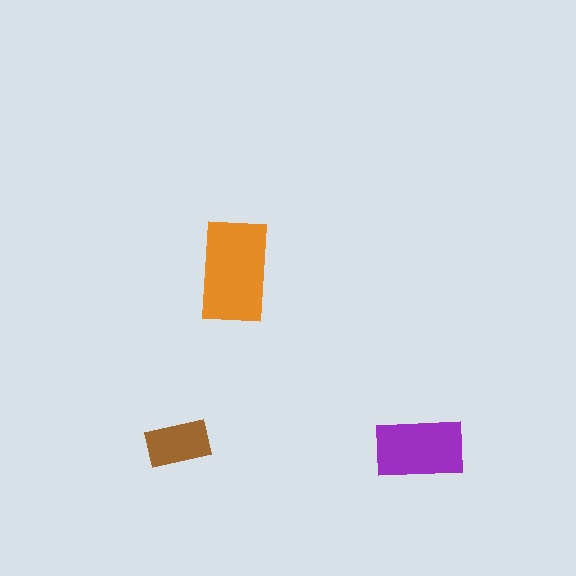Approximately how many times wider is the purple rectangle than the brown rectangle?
About 1.5 times wider.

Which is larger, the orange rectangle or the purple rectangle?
The orange one.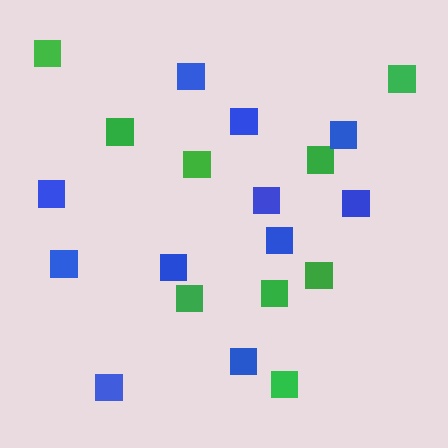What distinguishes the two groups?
There are 2 groups: one group of green squares (9) and one group of blue squares (11).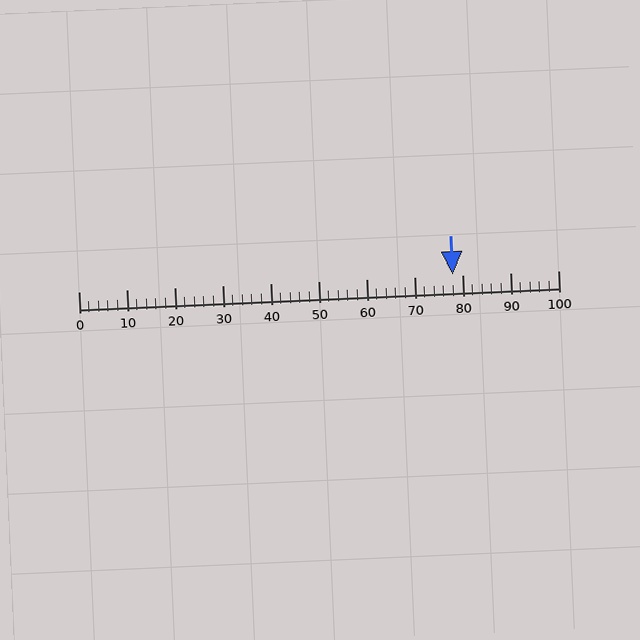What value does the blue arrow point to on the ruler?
The blue arrow points to approximately 78.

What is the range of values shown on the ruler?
The ruler shows values from 0 to 100.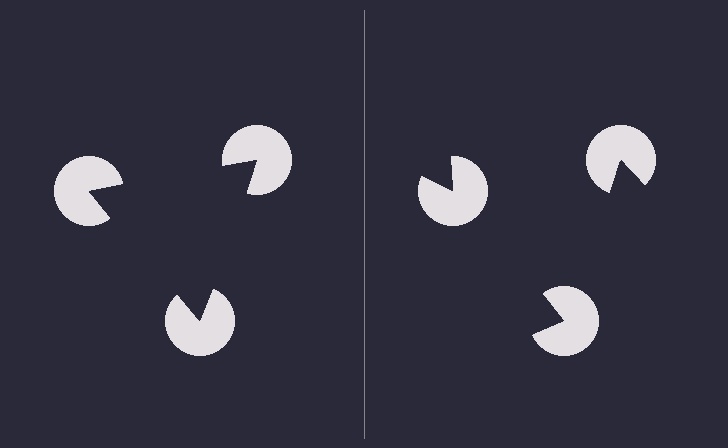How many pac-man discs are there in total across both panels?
6 — 3 on each side.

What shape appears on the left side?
An illusory triangle.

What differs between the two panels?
The pac-man discs are positioned identically on both sides; only the wedge orientations differ. On the left they align to a triangle; on the right they are misaligned.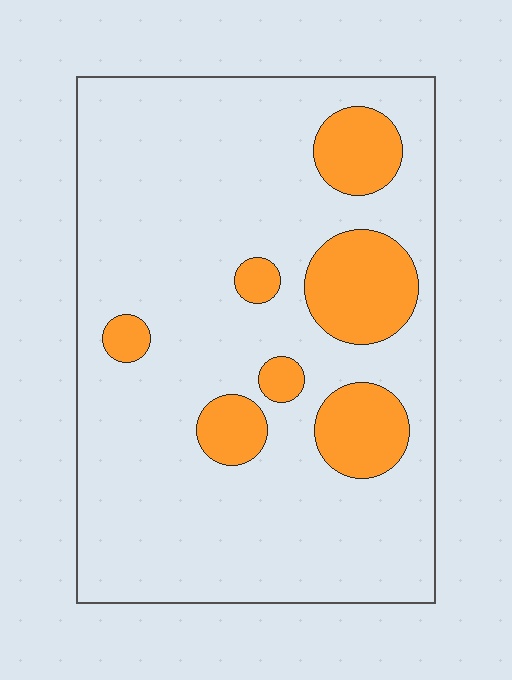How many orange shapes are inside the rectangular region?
7.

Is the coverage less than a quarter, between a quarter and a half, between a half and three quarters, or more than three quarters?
Less than a quarter.